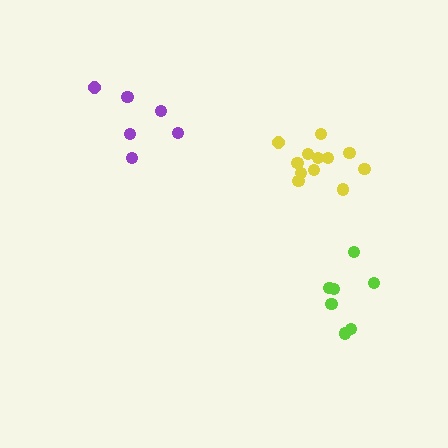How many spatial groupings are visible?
There are 3 spatial groupings.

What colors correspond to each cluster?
The clusters are colored: lime, purple, yellow.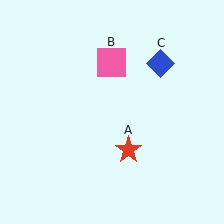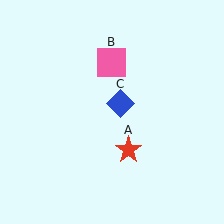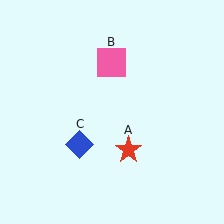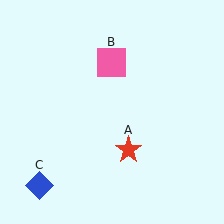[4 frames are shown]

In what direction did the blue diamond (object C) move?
The blue diamond (object C) moved down and to the left.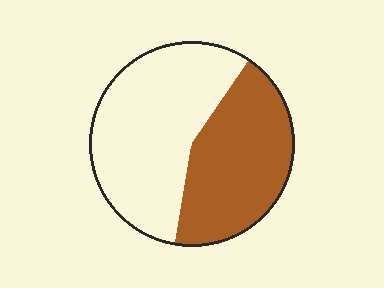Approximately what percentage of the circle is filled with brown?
Approximately 45%.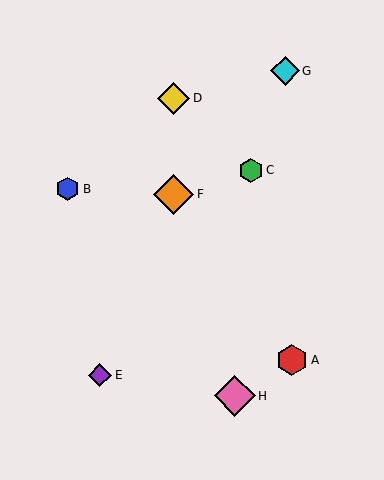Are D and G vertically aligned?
No, D is at x≈174 and G is at x≈285.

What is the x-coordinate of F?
Object F is at x≈174.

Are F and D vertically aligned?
Yes, both are at x≈174.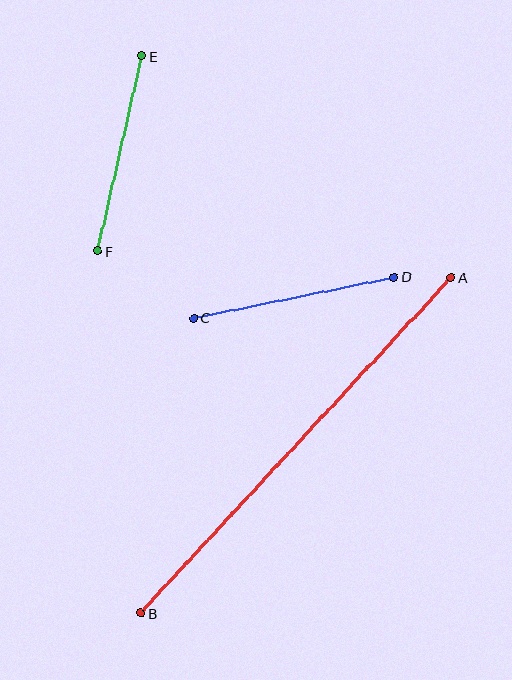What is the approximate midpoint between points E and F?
The midpoint is at approximately (120, 154) pixels.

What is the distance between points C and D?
The distance is approximately 204 pixels.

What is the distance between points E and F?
The distance is approximately 200 pixels.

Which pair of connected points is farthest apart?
Points A and B are farthest apart.